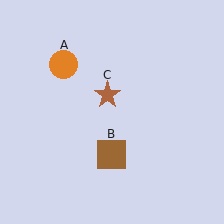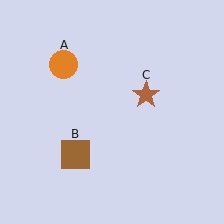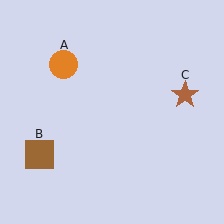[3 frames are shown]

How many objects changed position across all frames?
2 objects changed position: brown square (object B), brown star (object C).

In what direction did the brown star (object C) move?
The brown star (object C) moved right.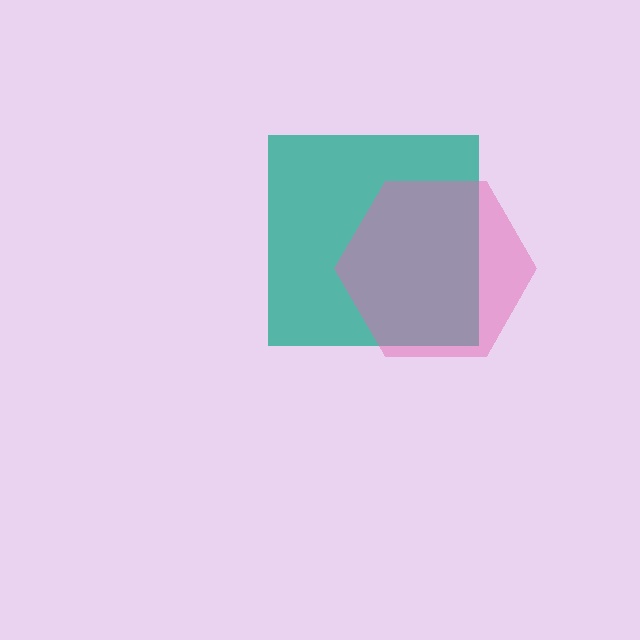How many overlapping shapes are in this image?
There are 2 overlapping shapes in the image.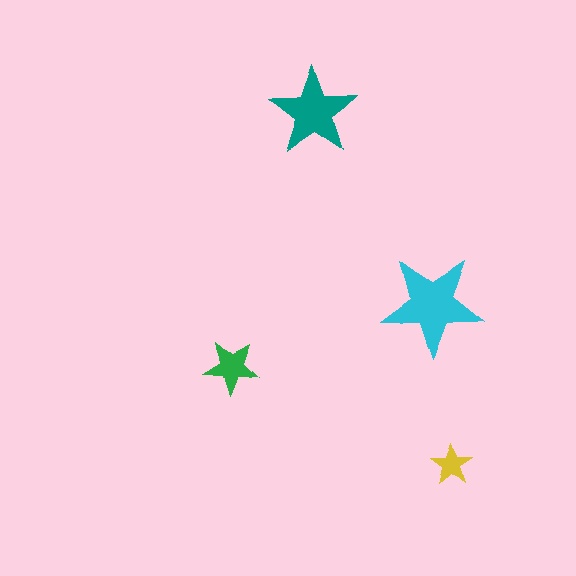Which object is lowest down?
The yellow star is bottommost.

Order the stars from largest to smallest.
the cyan one, the teal one, the green one, the yellow one.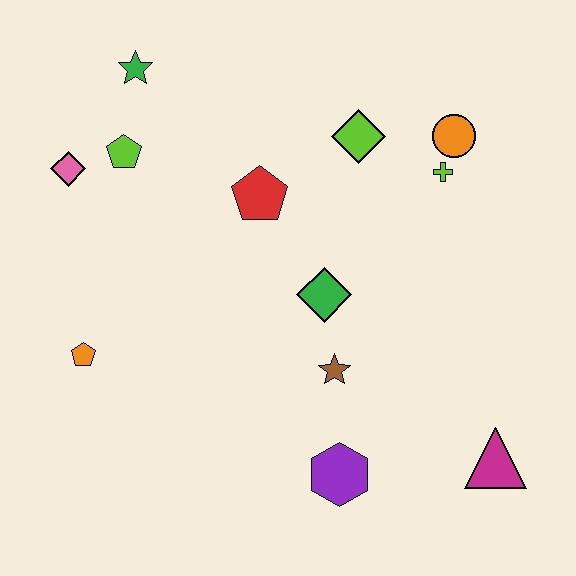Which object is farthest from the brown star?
The green star is farthest from the brown star.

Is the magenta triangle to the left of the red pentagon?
No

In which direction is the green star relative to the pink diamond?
The green star is above the pink diamond.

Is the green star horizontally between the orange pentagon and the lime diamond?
Yes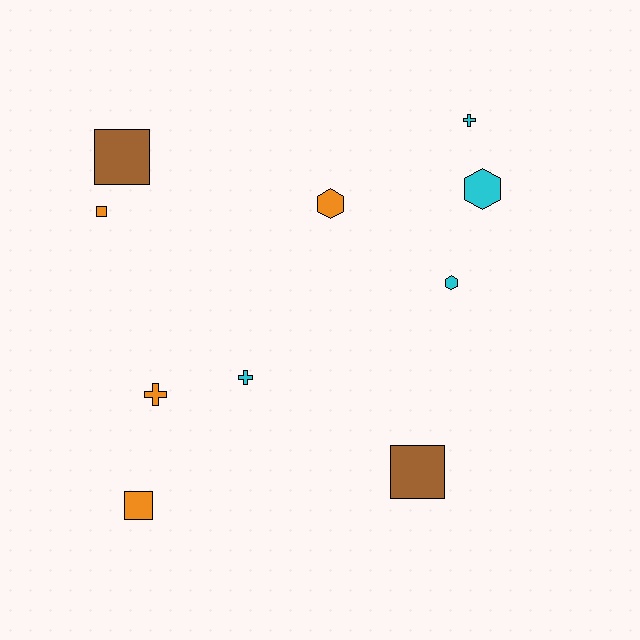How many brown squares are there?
There are 2 brown squares.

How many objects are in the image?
There are 10 objects.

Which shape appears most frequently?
Square, with 4 objects.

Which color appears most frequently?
Cyan, with 4 objects.